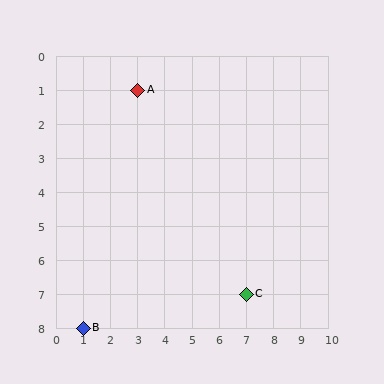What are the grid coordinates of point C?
Point C is at grid coordinates (7, 7).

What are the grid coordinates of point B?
Point B is at grid coordinates (1, 8).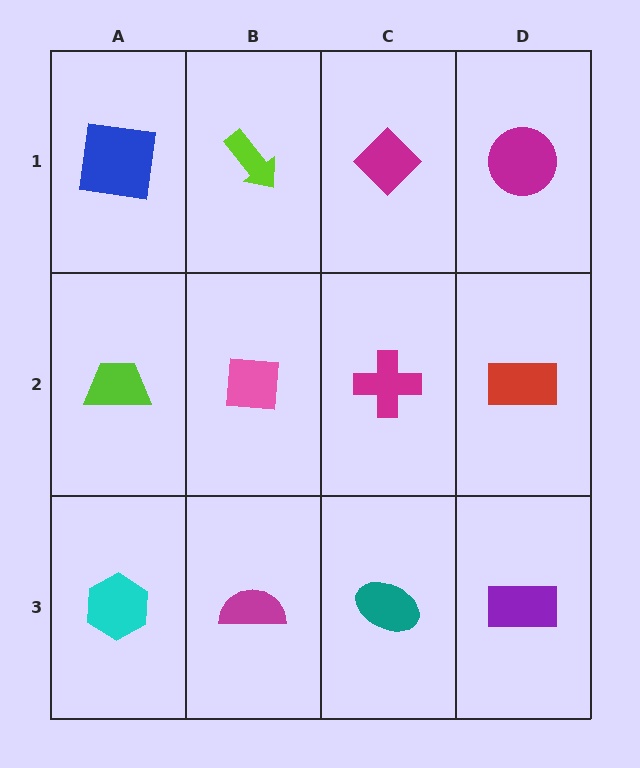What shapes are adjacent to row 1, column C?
A magenta cross (row 2, column C), a lime arrow (row 1, column B), a magenta circle (row 1, column D).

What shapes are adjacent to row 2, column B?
A lime arrow (row 1, column B), a magenta semicircle (row 3, column B), a lime trapezoid (row 2, column A), a magenta cross (row 2, column C).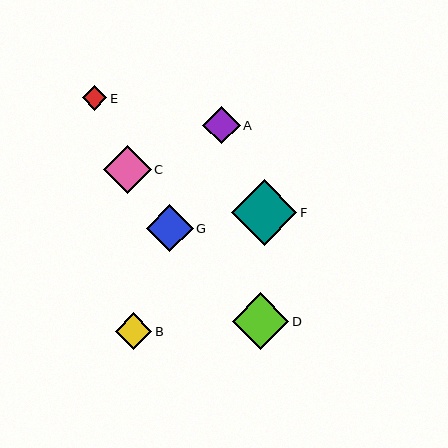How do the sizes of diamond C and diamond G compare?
Diamond C and diamond G are approximately the same size.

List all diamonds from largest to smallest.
From largest to smallest: F, D, C, G, A, B, E.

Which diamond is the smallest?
Diamond E is the smallest with a size of approximately 24 pixels.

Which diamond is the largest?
Diamond F is the largest with a size of approximately 65 pixels.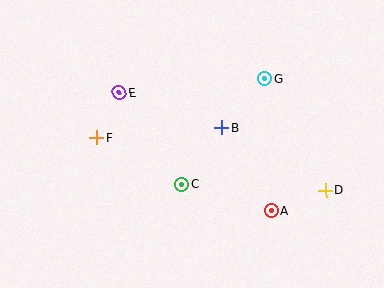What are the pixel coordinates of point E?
Point E is at (119, 93).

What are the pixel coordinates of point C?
Point C is at (182, 184).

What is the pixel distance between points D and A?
The distance between D and A is 59 pixels.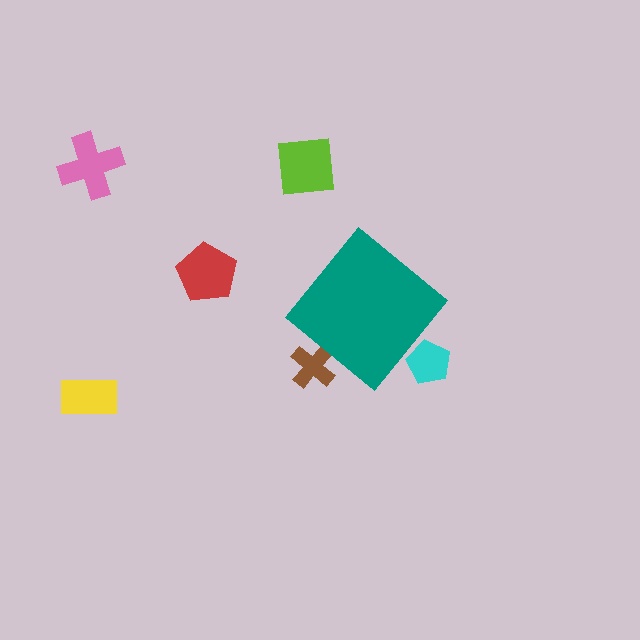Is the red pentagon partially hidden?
No, the red pentagon is fully visible.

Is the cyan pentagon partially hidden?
Yes, the cyan pentagon is partially hidden behind the teal diamond.